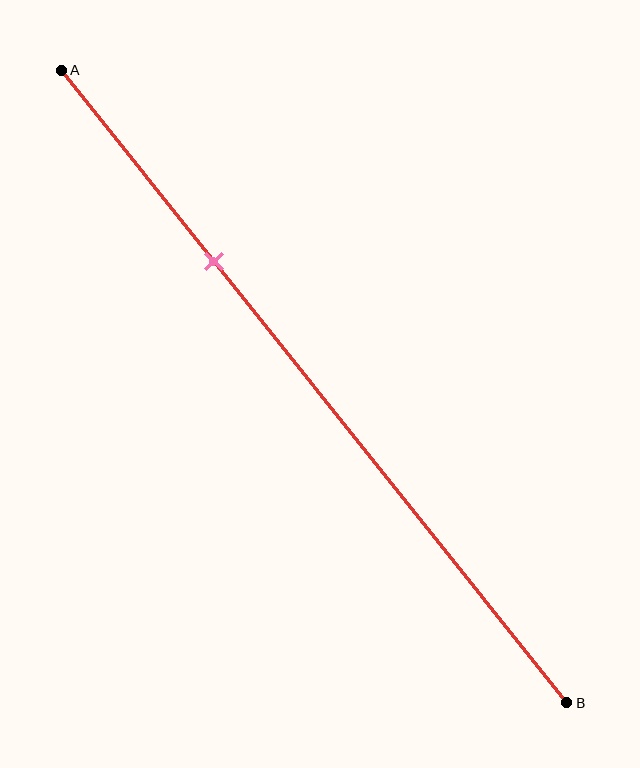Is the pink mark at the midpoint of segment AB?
No, the mark is at about 30% from A, not at the 50% midpoint.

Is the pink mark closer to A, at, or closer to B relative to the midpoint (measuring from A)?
The pink mark is closer to point A than the midpoint of segment AB.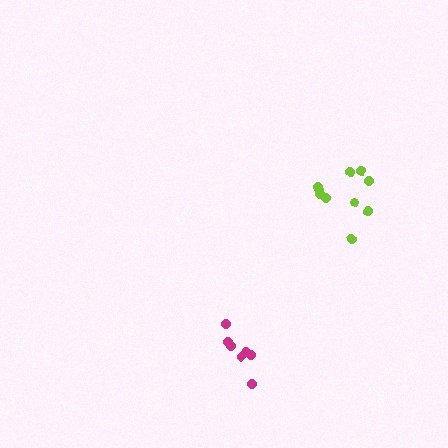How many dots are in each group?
Group 1: 7 dots, Group 2: 10 dots (17 total).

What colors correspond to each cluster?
The clusters are colored: magenta, lime.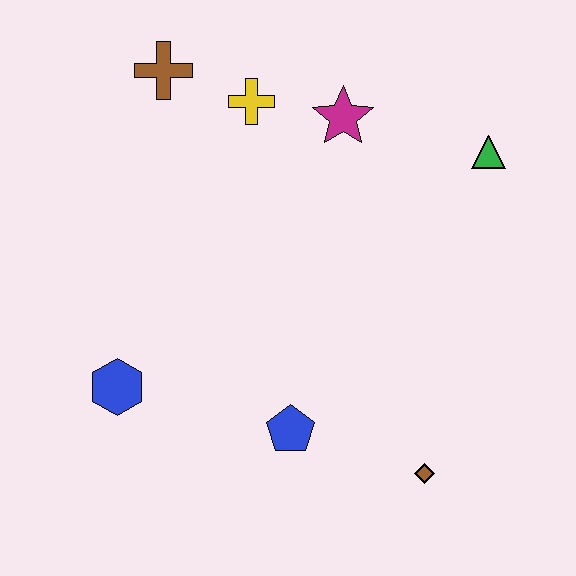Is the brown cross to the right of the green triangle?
No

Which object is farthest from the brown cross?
The brown diamond is farthest from the brown cross.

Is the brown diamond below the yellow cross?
Yes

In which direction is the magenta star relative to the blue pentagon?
The magenta star is above the blue pentagon.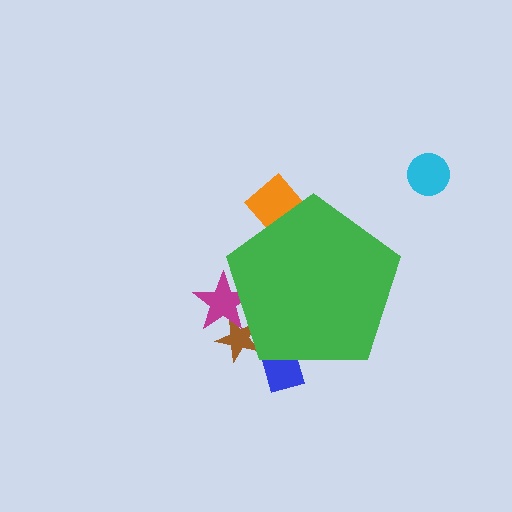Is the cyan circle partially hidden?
No, the cyan circle is fully visible.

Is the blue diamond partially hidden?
Yes, the blue diamond is partially hidden behind the green pentagon.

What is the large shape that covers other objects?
A green pentagon.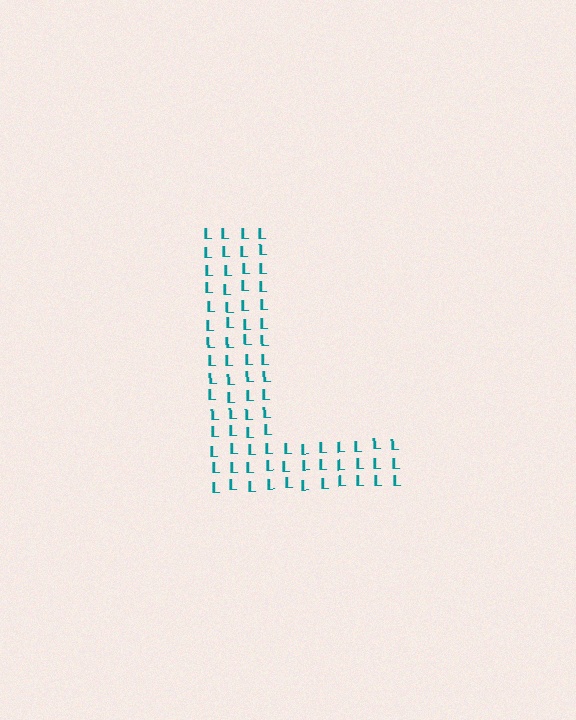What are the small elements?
The small elements are letter L's.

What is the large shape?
The large shape is the letter L.